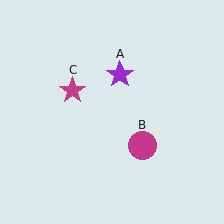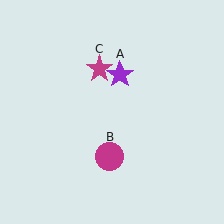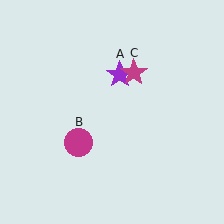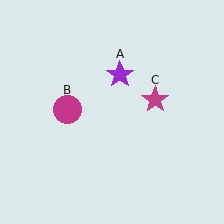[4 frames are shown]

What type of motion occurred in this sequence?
The magenta circle (object B), magenta star (object C) rotated clockwise around the center of the scene.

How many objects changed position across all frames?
2 objects changed position: magenta circle (object B), magenta star (object C).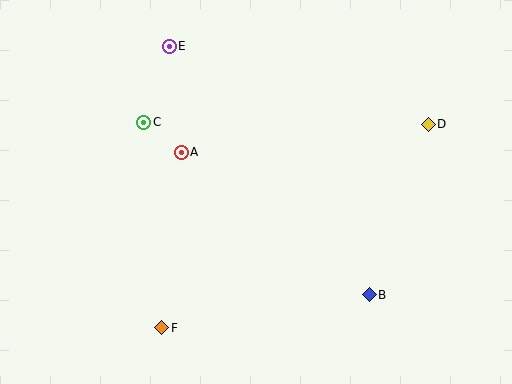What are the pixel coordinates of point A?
Point A is at (181, 152).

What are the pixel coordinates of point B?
Point B is at (369, 295).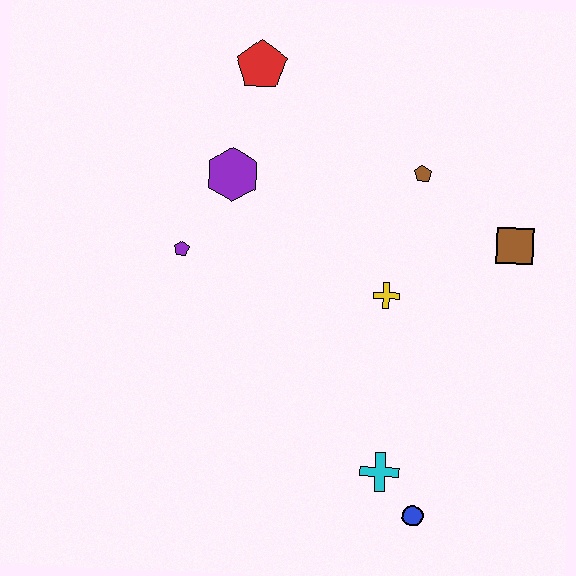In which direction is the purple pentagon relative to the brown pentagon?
The purple pentagon is to the left of the brown pentagon.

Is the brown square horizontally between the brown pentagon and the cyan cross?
No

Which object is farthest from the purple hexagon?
The blue circle is farthest from the purple hexagon.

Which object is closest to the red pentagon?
The purple hexagon is closest to the red pentagon.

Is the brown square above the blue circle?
Yes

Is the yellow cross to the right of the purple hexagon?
Yes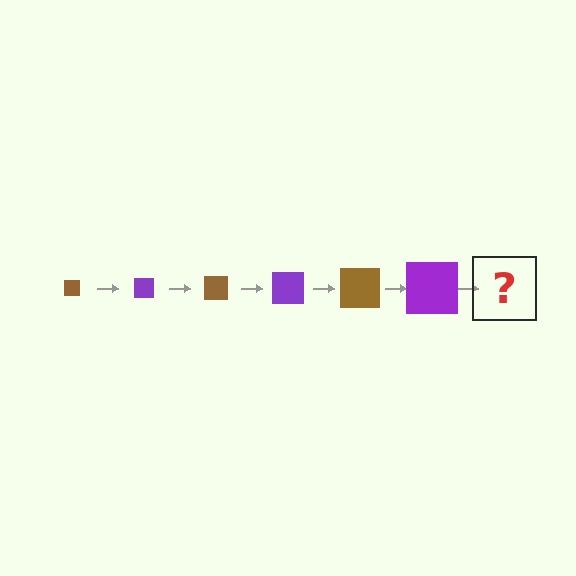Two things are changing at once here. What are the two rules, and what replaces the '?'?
The two rules are that the square grows larger each step and the color cycles through brown and purple. The '?' should be a brown square, larger than the previous one.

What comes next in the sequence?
The next element should be a brown square, larger than the previous one.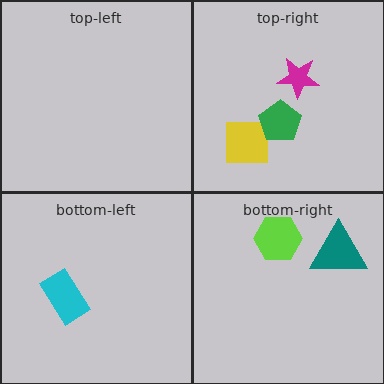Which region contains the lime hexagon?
The bottom-right region.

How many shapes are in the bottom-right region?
2.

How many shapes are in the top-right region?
3.